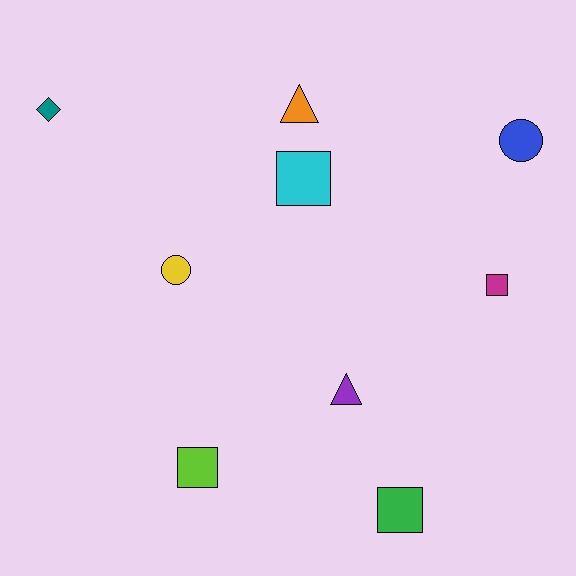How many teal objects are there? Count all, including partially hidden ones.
There is 1 teal object.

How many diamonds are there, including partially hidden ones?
There is 1 diamond.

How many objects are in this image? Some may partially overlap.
There are 9 objects.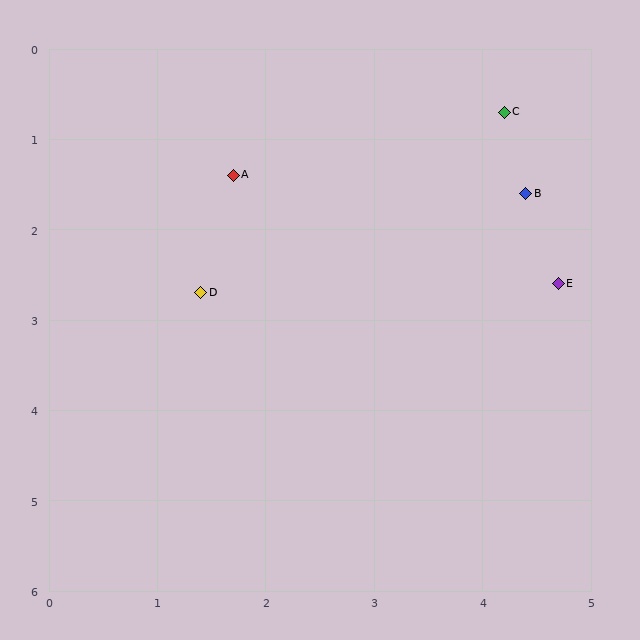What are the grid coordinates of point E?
Point E is at approximately (4.7, 2.6).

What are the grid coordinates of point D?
Point D is at approximately (1.4, 2.7).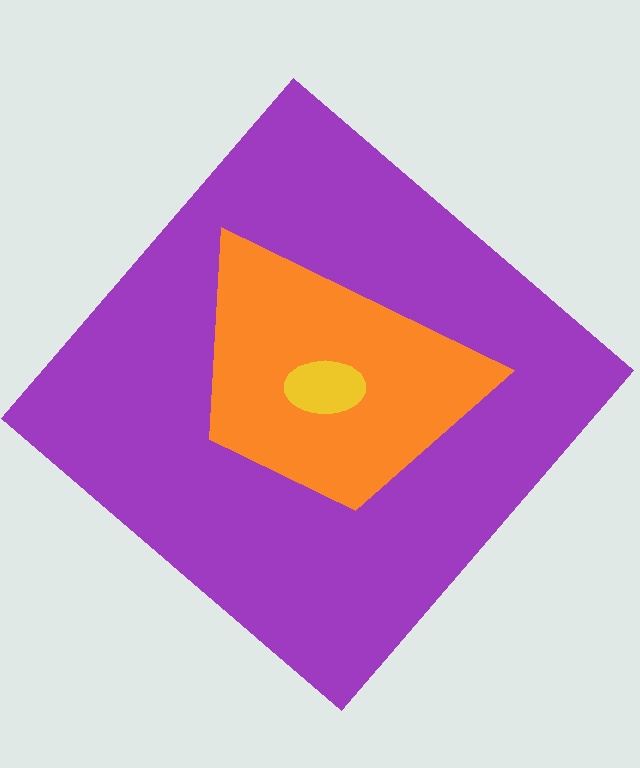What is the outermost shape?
The purple diamond.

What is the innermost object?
The yellow ellipse.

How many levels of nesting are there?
3.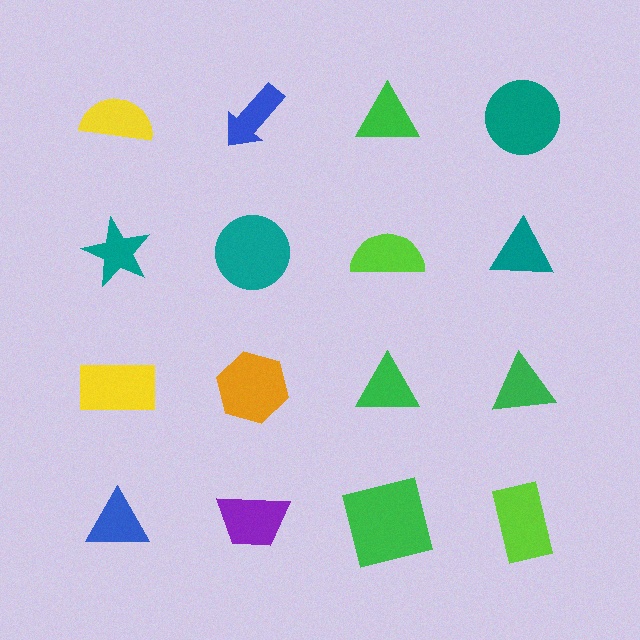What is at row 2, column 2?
A teal circle.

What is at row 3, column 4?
A green triangle.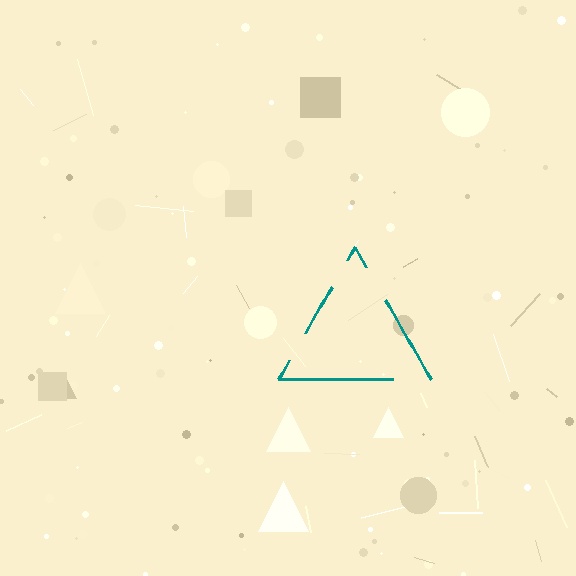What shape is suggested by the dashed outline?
The dashed outline suggests a triangle.